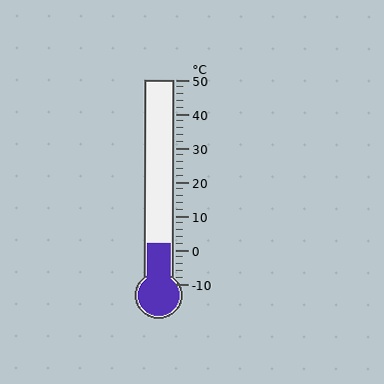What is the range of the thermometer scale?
The thermometer scale ranges from -10°C to 50°C.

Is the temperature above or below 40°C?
The temperature is below 40°C.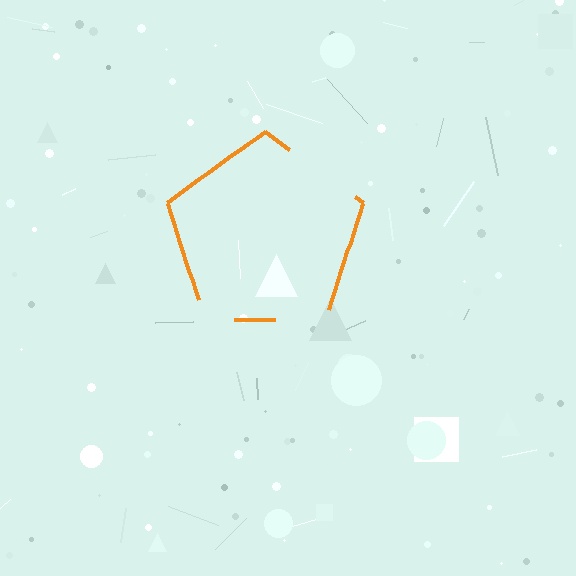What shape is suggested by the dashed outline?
The dashed outline suggests a pentagon.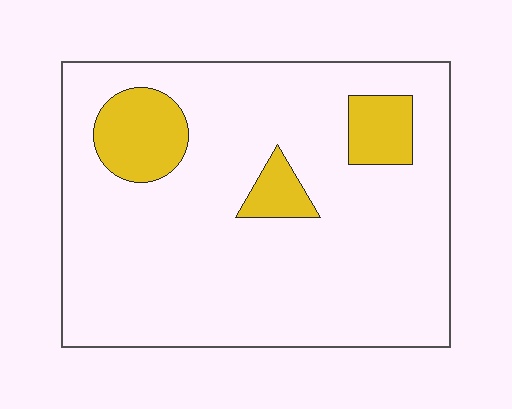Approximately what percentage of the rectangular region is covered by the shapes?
Approximately 15%.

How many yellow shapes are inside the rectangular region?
3.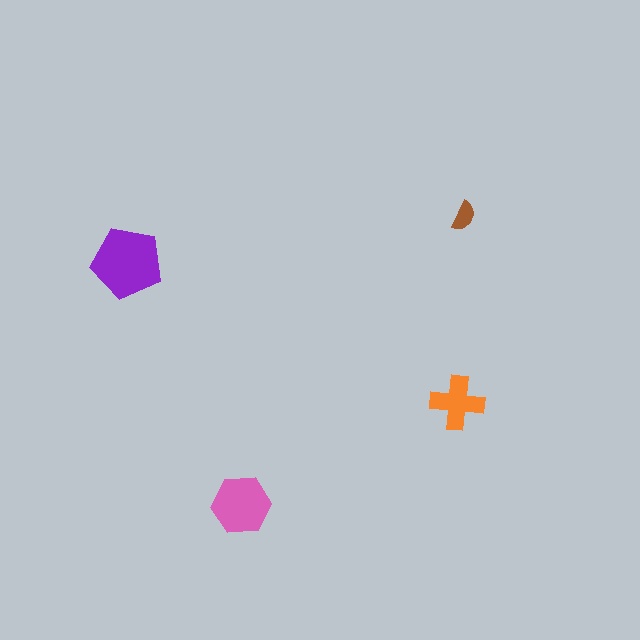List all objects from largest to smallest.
The purple pentagon, the pink hexagon, the orange cross, the brown semicircle.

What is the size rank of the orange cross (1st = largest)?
3rd.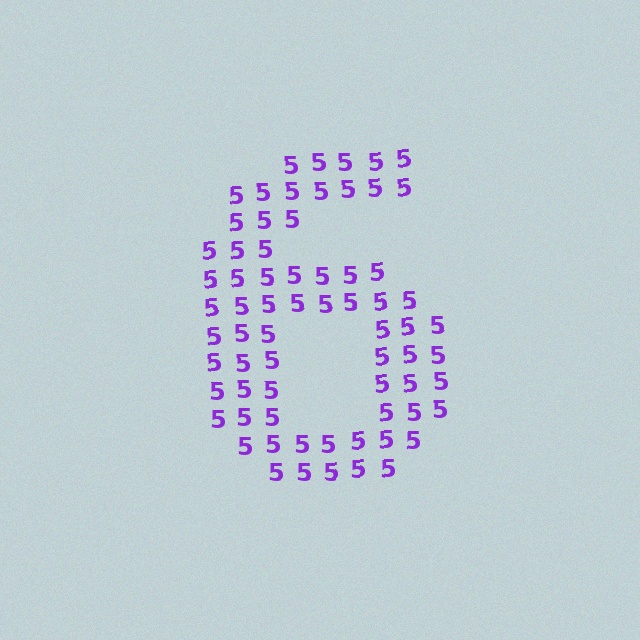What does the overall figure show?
The overall figure shows the digit 6.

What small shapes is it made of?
It is made of small digit 5's.